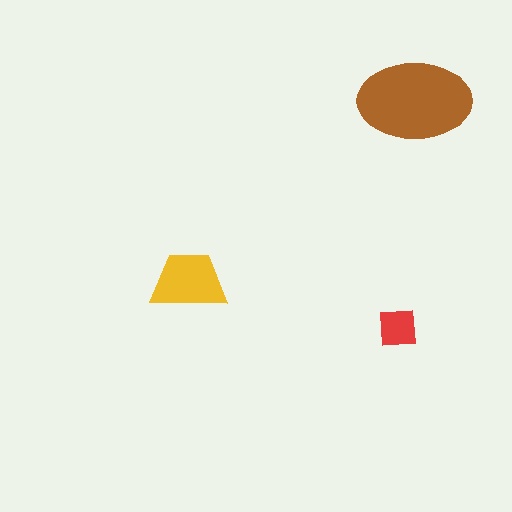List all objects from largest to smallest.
The brown ellipse, the yellow trapezoid, the red square.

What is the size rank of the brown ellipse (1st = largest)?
1st.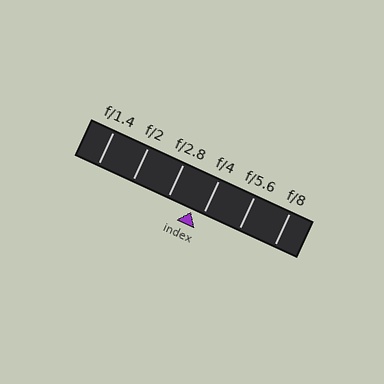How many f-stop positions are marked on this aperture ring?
There are 6 f-stop positions marked.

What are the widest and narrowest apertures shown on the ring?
The widest aperture shown is f/1.4 and the narrowest is f/8.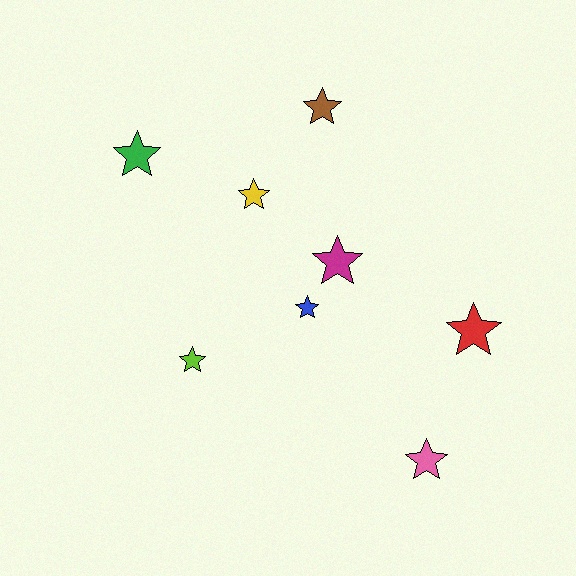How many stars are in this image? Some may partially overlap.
There are 8 stars.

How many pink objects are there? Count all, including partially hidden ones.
There is 1 pink object.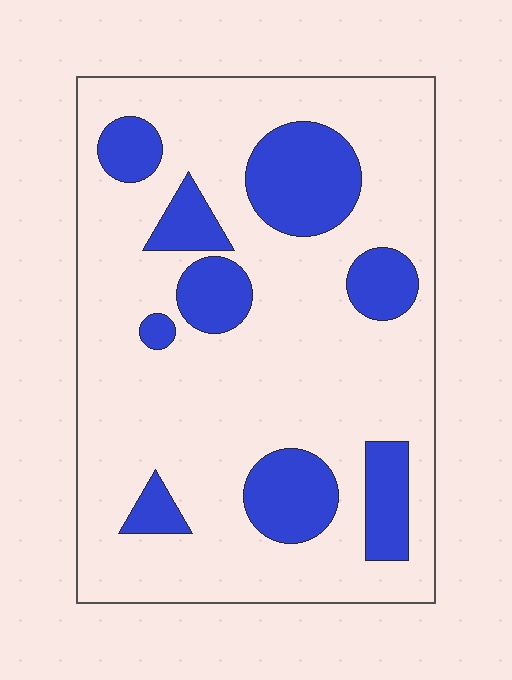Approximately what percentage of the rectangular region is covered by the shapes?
Approximately 25%.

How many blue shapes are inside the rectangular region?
9.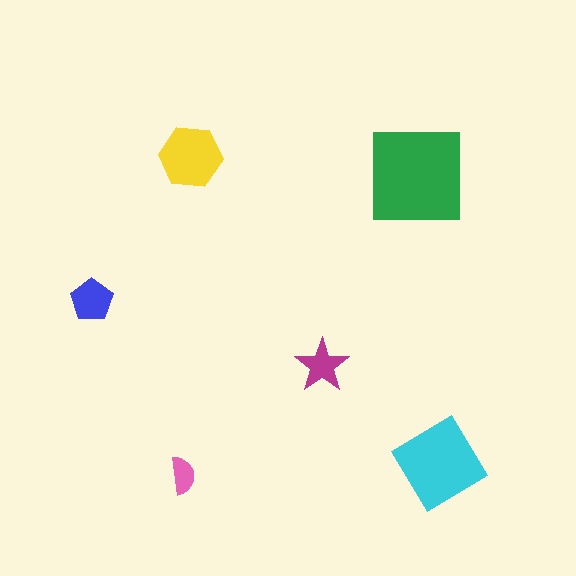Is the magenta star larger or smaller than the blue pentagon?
Smaller.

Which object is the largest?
The green square.